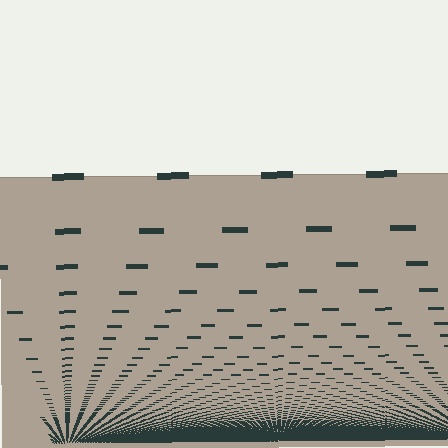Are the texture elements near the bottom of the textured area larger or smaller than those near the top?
Smaller. The gradient is inverted — elements near the bottom are smaller and denser.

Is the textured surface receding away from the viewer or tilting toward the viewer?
The surface appears to tilt toward the viewer. Texture elements get larger and sparser toward the top.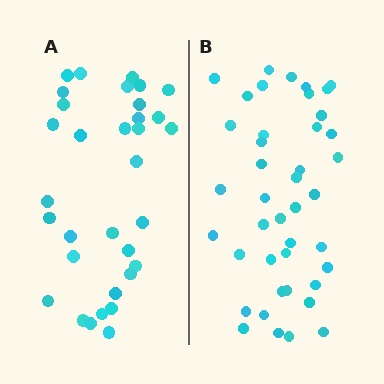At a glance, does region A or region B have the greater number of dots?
Region B (the right region) has more dots.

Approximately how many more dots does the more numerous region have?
Region B has roughly 8 or so more dots than region A.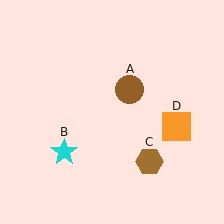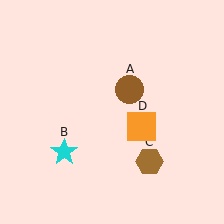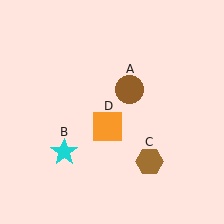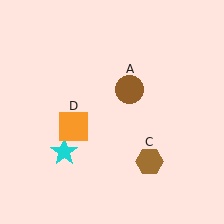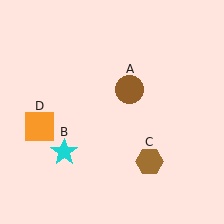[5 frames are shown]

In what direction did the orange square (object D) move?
The orange square (object D) moved left.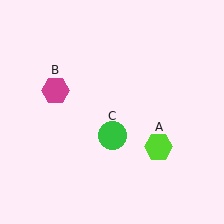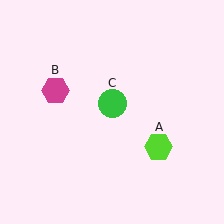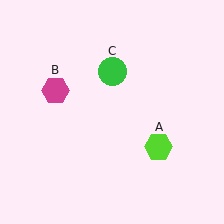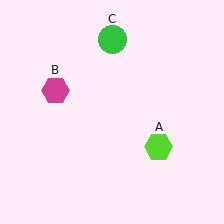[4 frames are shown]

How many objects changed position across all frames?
1 object changed position: green circle (object C).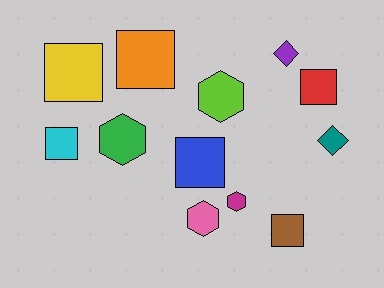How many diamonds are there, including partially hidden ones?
There are 2 diamonds.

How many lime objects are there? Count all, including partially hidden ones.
There is 1 lime object.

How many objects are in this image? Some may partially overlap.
There are 12 objects.